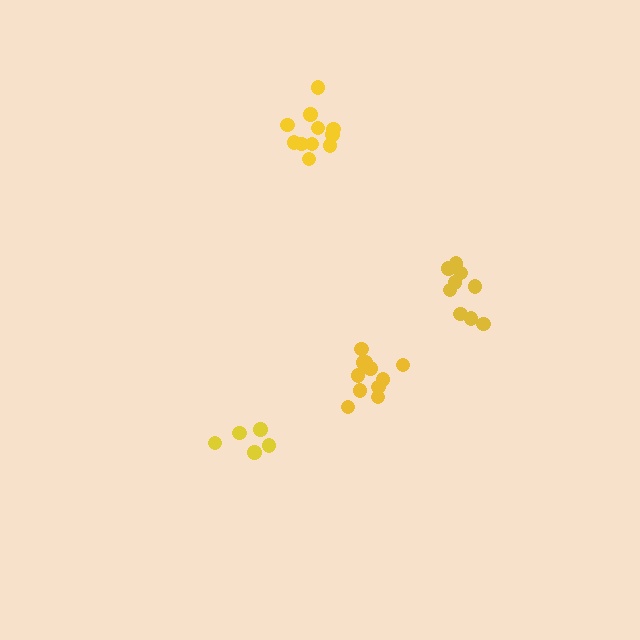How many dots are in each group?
Group 1: 5 dots, Group 2: 11 dots, Group 3: 9 dots, Group 4: 11 dots (36 total).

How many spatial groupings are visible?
There are 4 spatial groupings.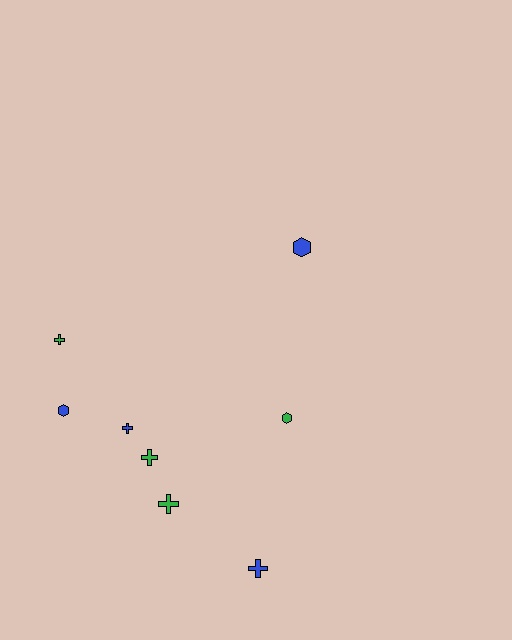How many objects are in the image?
There are 8 objects.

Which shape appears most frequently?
Cross, with 5 objects.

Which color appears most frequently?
Blue, with 4 objects.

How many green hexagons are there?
There is 1 green hexagon.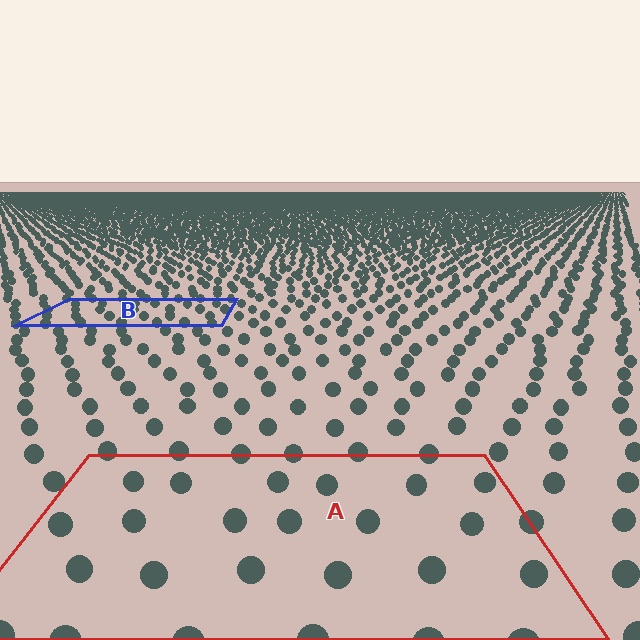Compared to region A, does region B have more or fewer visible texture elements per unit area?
Region B has more texture elements per unit area — they are packed more densely because it is farther away.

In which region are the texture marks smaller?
The texture marks are smaller in region B, because it is farther away.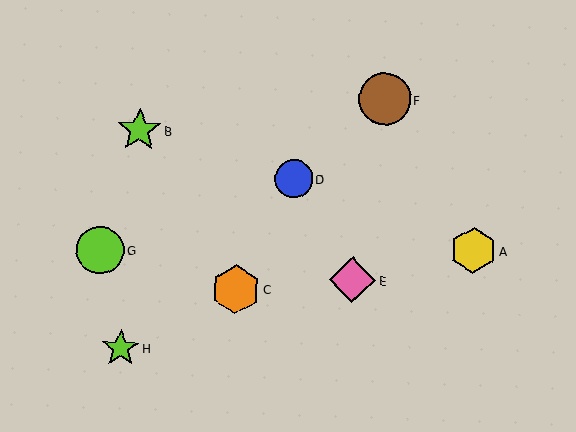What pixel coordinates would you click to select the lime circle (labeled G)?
Click at (100, 250) to select the lime circle G.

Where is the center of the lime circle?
The center of the lime circle is at (100, 250).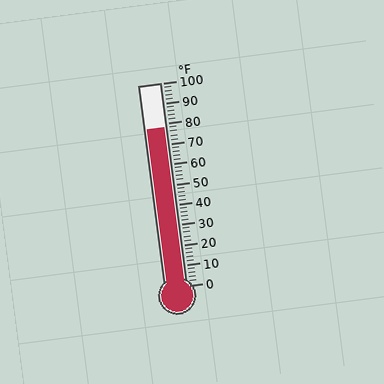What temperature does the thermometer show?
The thermometer shows approximately 78°F.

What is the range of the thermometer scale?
The thermometer scale ranges from 0°F to 100°F.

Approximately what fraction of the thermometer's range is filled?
The thermometer is filled to approximately 80% of its range.